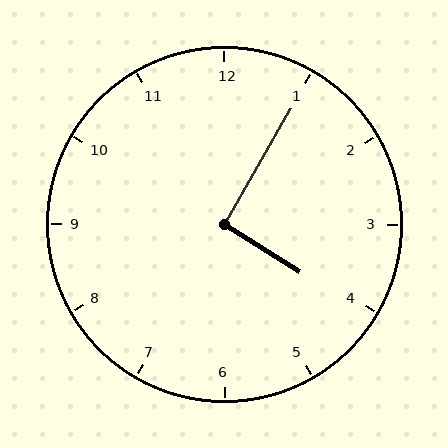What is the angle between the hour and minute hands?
Approximately 92 degrees.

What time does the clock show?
4:05.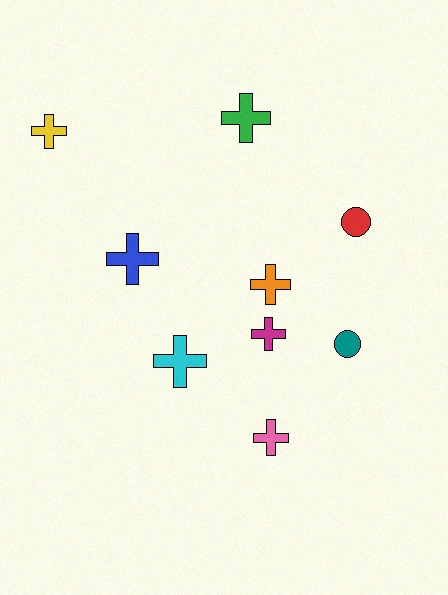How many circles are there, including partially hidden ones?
There are 2 circles.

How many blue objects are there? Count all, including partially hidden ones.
There is 1 blue object.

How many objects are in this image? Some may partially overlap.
There are 9 objects.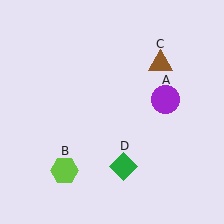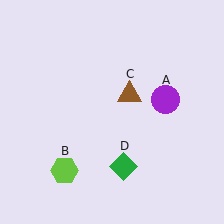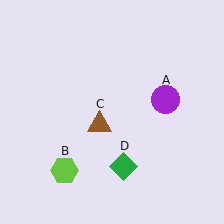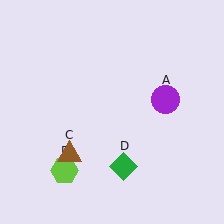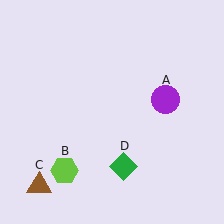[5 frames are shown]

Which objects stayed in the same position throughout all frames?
Purple circle (object A) and lime hexagon (object B) and green diamond (object D) remained stationary.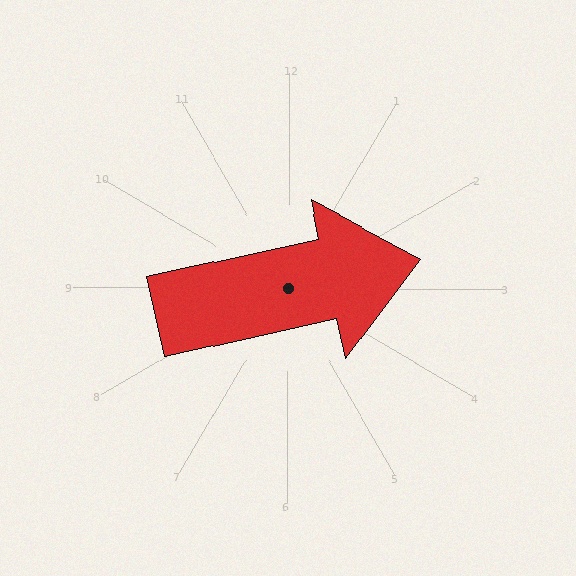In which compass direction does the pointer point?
East.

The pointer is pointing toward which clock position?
Roughly 3 o'clock.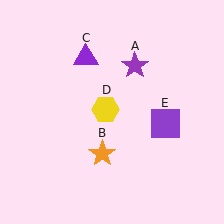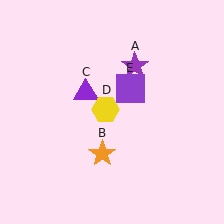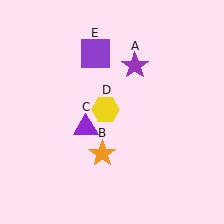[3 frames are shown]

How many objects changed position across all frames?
2 objects changed position: purple triangle (object C), purple square (object E).